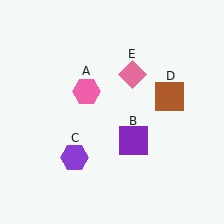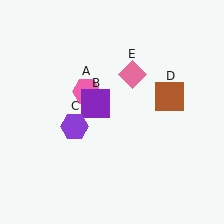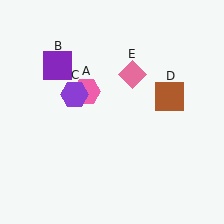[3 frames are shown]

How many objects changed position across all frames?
2 objects changed position: purple square (object B), purple hexagon (object C).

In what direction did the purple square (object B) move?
The purple square (object B) moved up and to the left.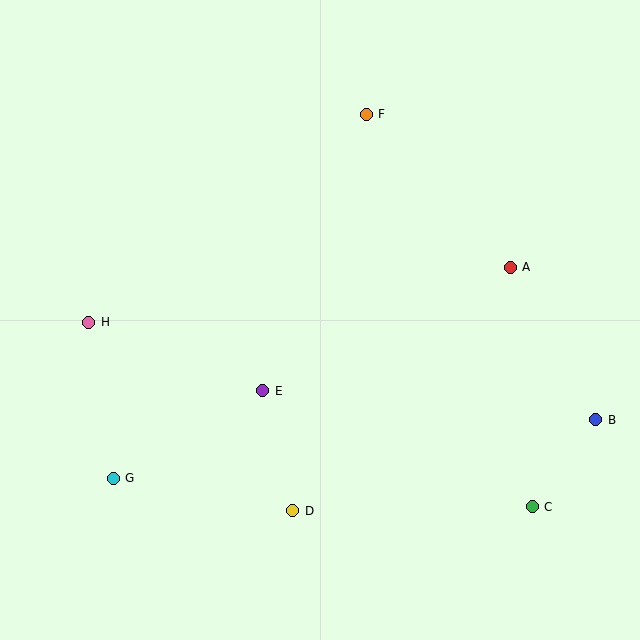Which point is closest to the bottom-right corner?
Point C is closest to the bottom-right corner.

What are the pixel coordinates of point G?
Point G is at (113, 478).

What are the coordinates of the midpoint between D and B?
The midpoint between D and B is at (444, 465).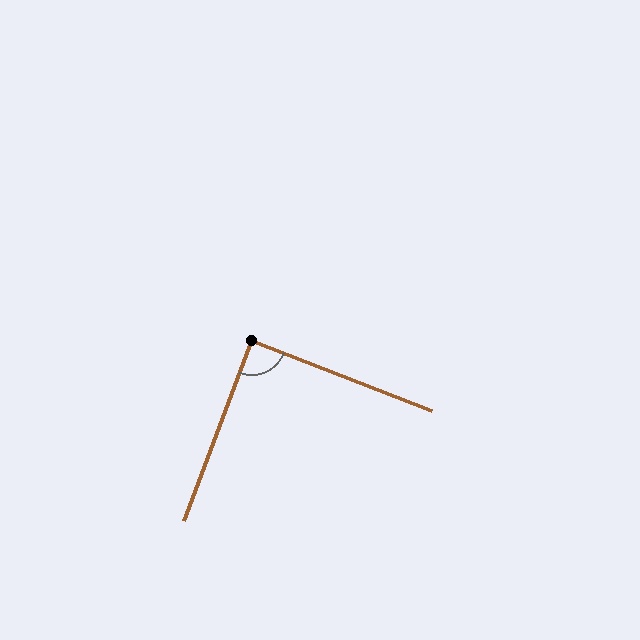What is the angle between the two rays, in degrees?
Approximately 90 degrees.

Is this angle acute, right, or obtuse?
It is approximately a right angle.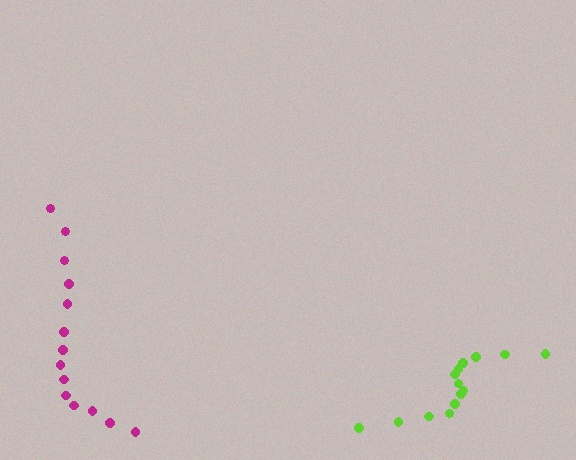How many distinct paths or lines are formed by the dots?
There are 2 distinct paths.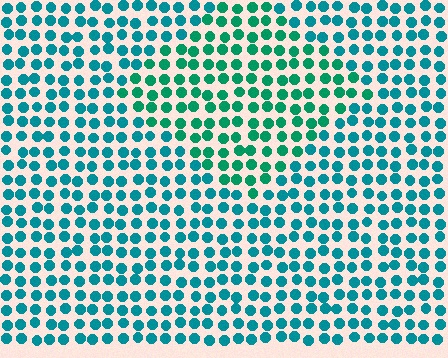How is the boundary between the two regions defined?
The boundary is defined purely by a slight shift in hue (about 26 degrees). Spacing, size, and orientation are identical on both sides.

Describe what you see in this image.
The image is filled with small teal elements in a uniform arrangement. A diamond-shaped region is visible where the elements are tinted to a slightly different hue, forming a subtle color boundary.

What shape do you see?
I see a diamond.